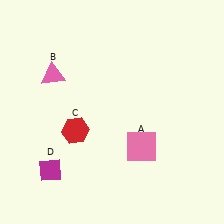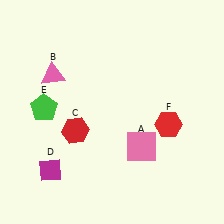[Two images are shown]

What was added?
A green pentagon (E), a red hexagon (F) were added in Image 2.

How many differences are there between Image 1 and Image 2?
There are 2 differences between the two images.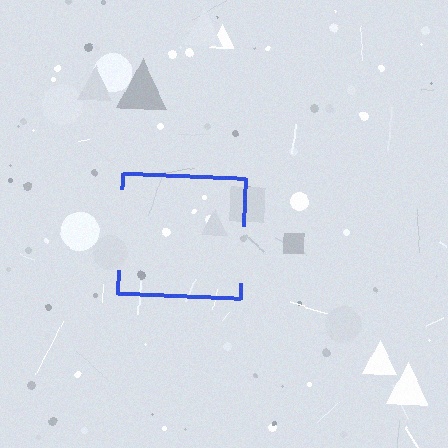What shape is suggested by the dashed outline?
The dashed outline suggests a square.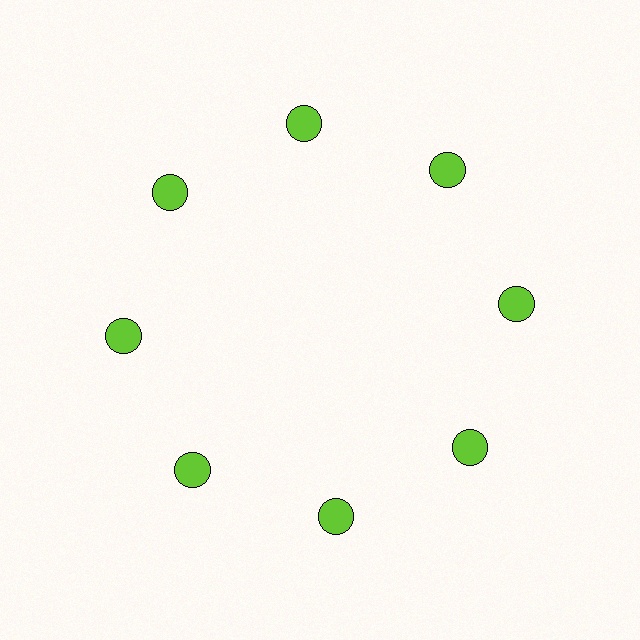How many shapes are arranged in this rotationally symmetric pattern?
There are 8 shapes, arranged in 8 groups of 1.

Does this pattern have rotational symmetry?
Yes, this pattern has 8-fold rotational symmetry. It looks the same after rotating 45 degrees around the center.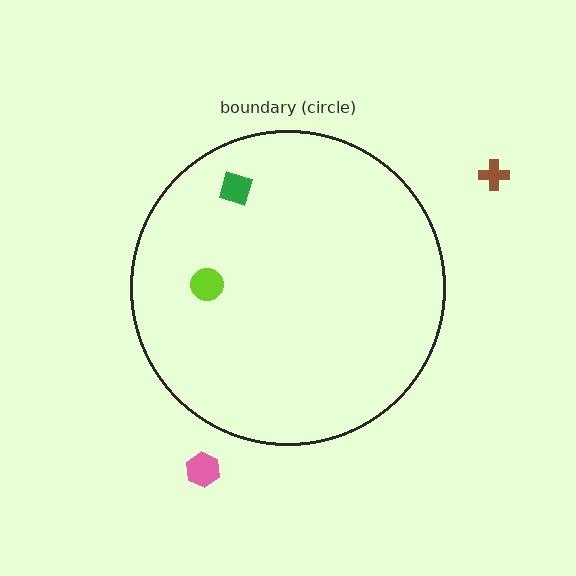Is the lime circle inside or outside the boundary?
Inside.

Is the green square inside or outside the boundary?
Inside.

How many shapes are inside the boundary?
2 inside, 2 outside.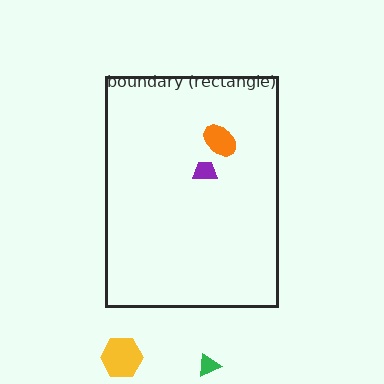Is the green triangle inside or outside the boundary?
Outside.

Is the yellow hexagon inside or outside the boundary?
Outside.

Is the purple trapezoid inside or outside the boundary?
Inside.